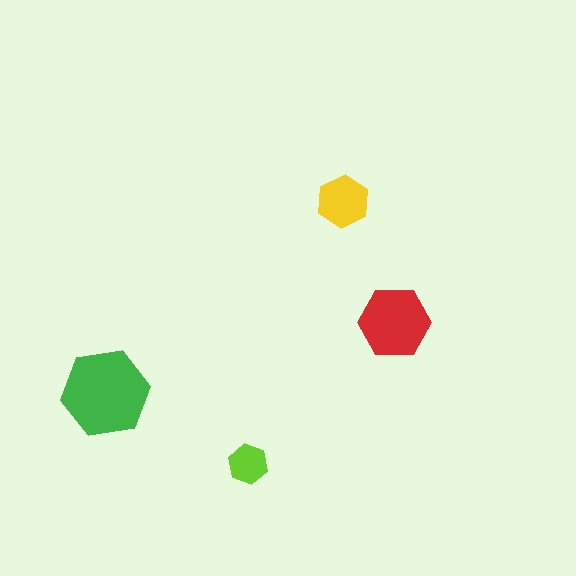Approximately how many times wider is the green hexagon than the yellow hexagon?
About 1.5 times wider.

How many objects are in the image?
There are 4 objects in the image.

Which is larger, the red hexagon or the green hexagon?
The green one.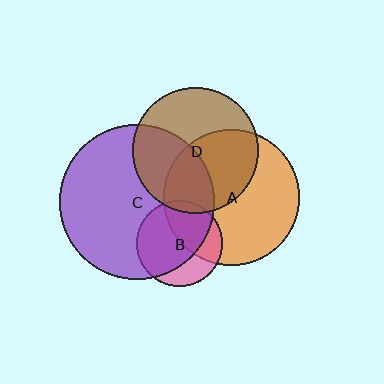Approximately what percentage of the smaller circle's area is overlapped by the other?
Approximately 50%.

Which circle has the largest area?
Circle C (purple).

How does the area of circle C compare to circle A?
Approximately 1.3 times.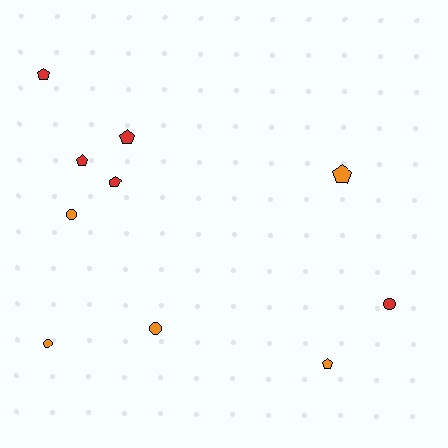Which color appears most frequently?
Red, with 5 objects.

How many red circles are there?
There is 1 red circle.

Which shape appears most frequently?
Pentagon, with 6 objects.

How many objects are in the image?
There are 10 objects.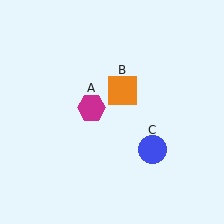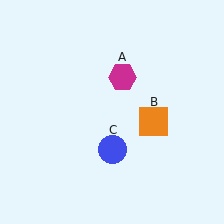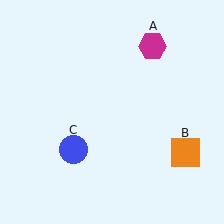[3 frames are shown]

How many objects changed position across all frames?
3 objects changed position: magenta hexagon (object A), orange square (object B), blue circle (object C).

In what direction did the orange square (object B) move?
The orange square (object B) moved down and to the right.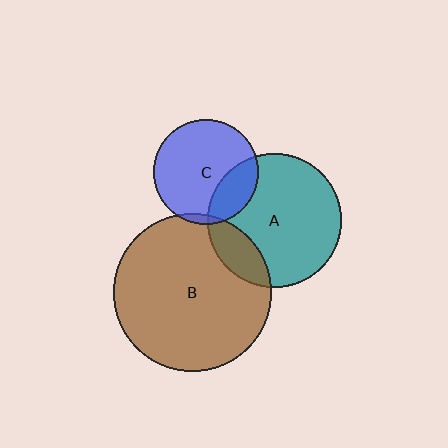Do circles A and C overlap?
Yes.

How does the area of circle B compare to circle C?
Approximately 2.2 times.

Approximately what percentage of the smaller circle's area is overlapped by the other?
Approximately 25%.